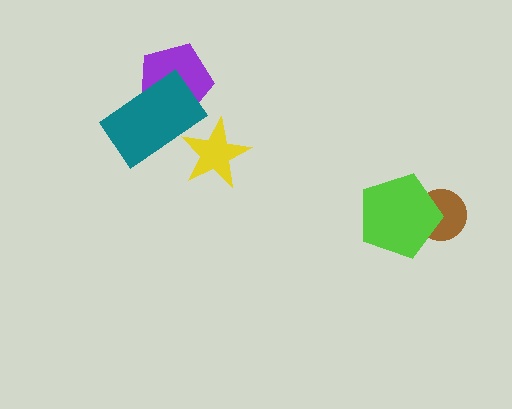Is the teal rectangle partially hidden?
Yes, it is partially covered by another shape.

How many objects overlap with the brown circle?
1 object overlaps with the brown circle.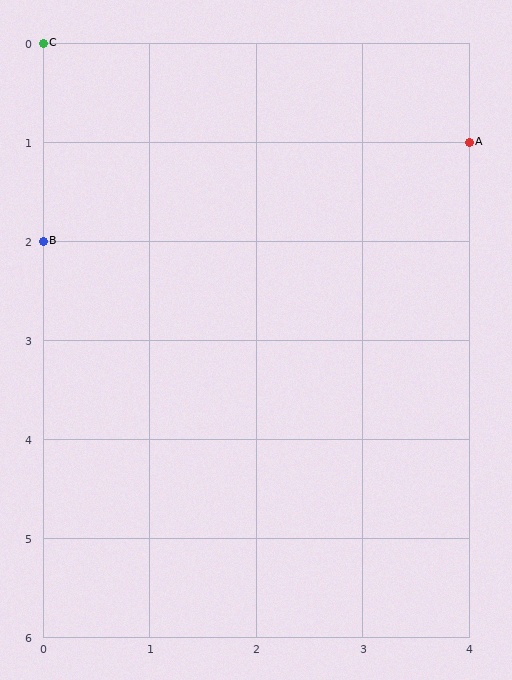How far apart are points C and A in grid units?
Points C and A are 4 columns and 1 row apart (about 4.1 grid units diagonally).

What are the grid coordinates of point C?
Point C is at grid coordinates (0, 0).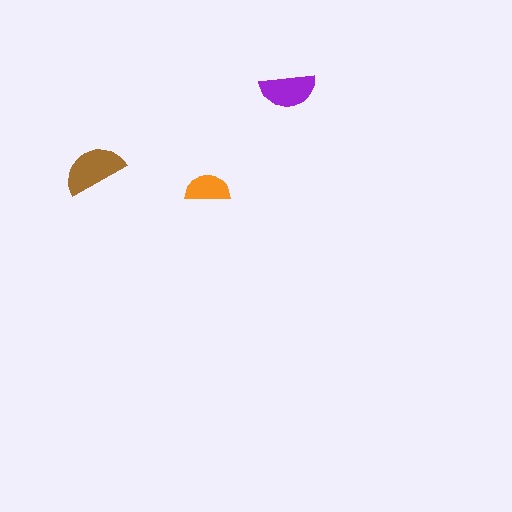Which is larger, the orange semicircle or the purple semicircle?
The purple one.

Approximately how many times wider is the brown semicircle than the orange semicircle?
About 1.5 times wider.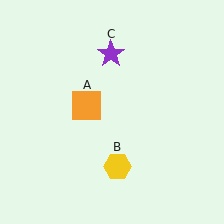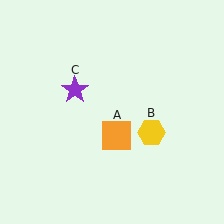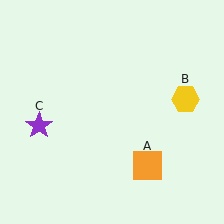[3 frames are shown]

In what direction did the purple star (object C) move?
The purple star (object C) moved down and to the left.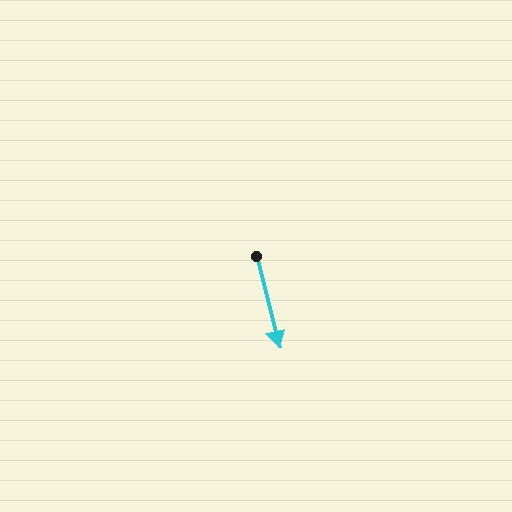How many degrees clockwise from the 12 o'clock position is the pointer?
Approximately 166 degrees.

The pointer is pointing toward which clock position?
Roughly 6 o'clock.